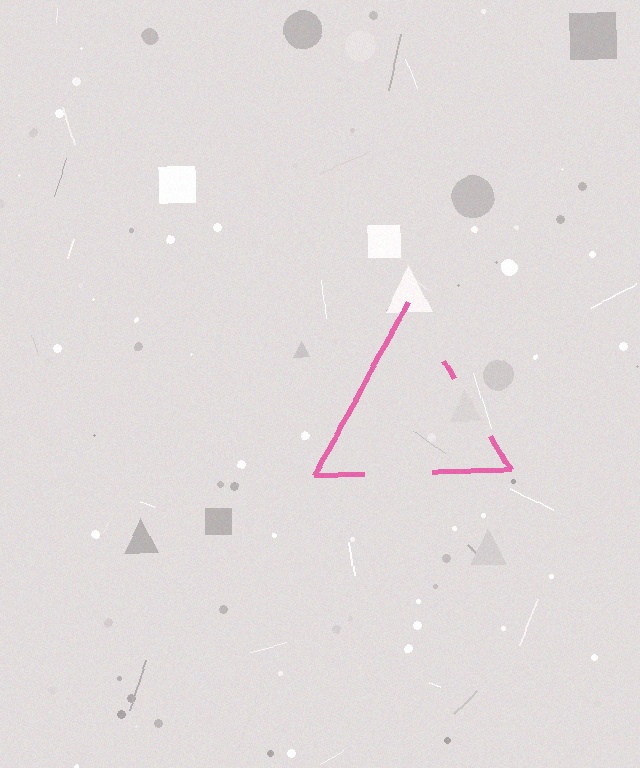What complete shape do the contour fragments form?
The contour fragments form a triangle.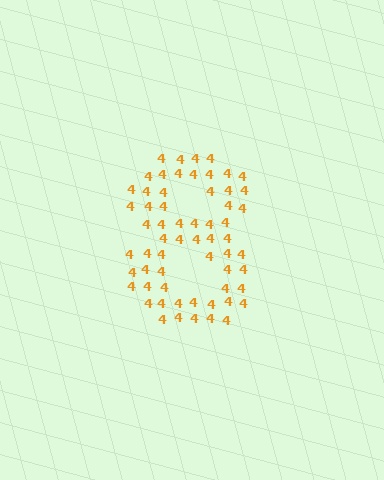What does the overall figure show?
The overall figure shows the digit 8.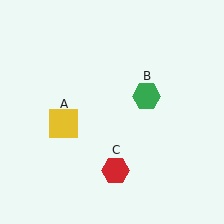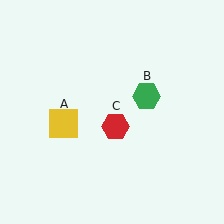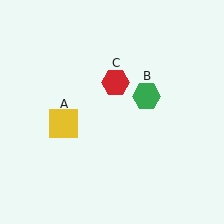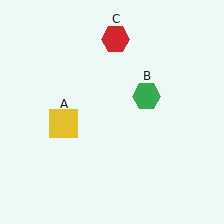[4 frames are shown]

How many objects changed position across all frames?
1 object changed position: red hexagon (object C).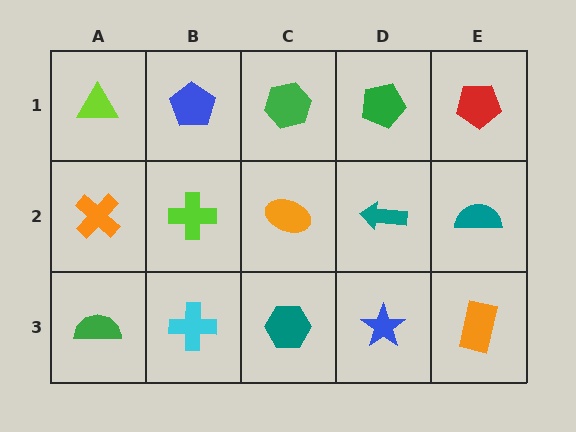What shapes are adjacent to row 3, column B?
A lime cross (row 2, column B), a green semicircle (row 3, column A), a teal hexagon (row 3, column C).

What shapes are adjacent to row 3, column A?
An orange cross (row 2, column A), a cyan cross (row 3, column B).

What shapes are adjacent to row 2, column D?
A green pentagon (row 1, column D), a blue star (row 3, column D), an orange ellipse (row 2, column C), a teal semicircle (row 2, column E).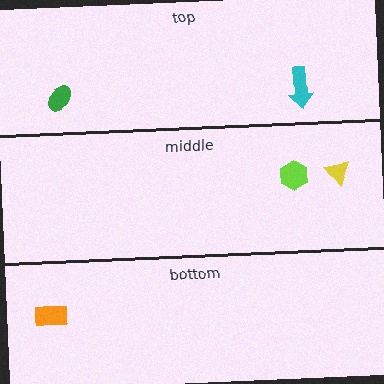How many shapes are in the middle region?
2.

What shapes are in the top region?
The green ellipse, the cyan arrow.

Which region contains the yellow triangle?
The middle region.